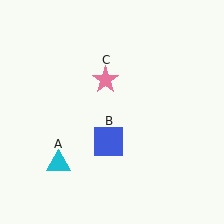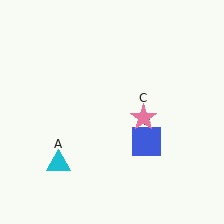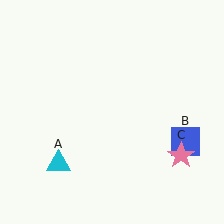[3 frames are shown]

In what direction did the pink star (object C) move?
The pink star (object C) moved down and to the right.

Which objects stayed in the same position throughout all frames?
Cyan triangle (object A) remained stationary.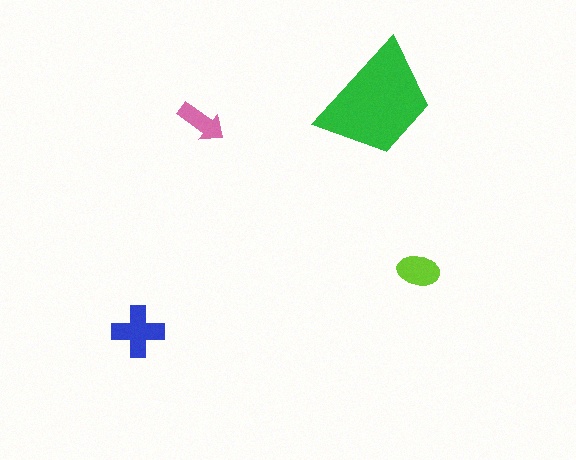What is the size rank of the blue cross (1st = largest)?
2nd.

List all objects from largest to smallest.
The green trapezoid, the blue cross, the lime ellipse, the pink arrow.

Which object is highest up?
The green trapezoid is topmost.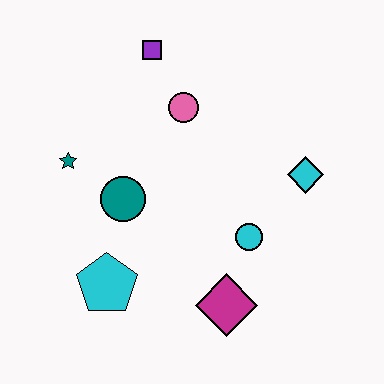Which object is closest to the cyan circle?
The magenta diamond is closest to the cyan circle.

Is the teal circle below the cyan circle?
No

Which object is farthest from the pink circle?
The magenta diamond is farthest from the pink circle.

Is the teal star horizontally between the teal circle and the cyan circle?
No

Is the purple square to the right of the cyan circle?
No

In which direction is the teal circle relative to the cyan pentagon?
The teal circle is above the cyan pentagon.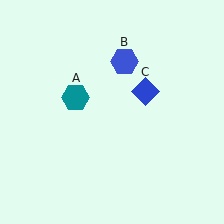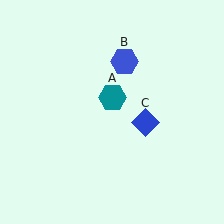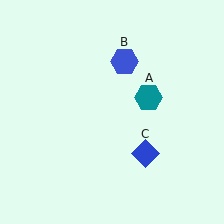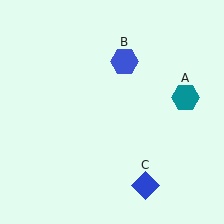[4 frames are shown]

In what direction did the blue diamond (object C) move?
The blue diamond (object C) moved down.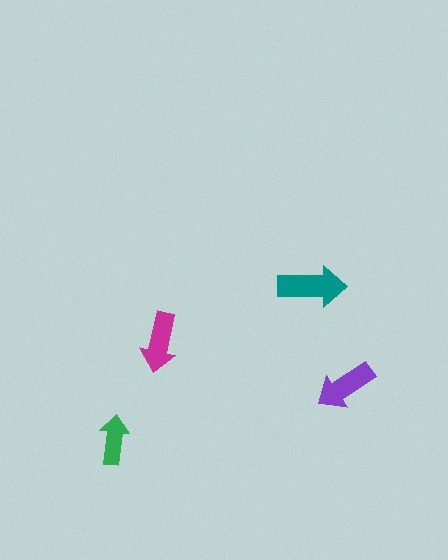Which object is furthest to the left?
The green arrow is leftmost.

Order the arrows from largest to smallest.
the teal one, the purple one, the magenta one, the green one.